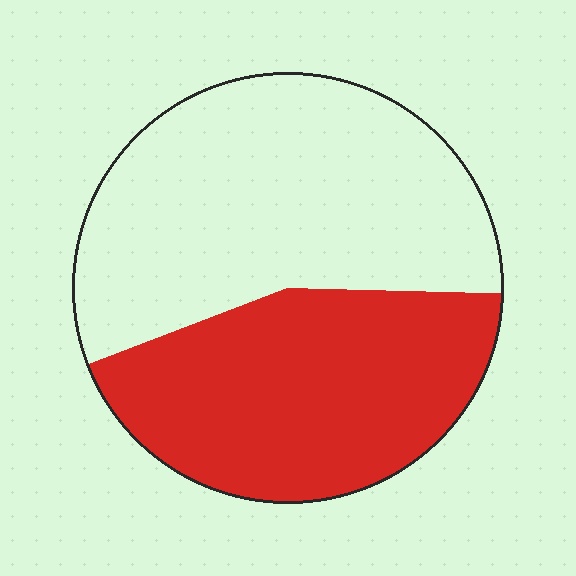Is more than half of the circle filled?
No.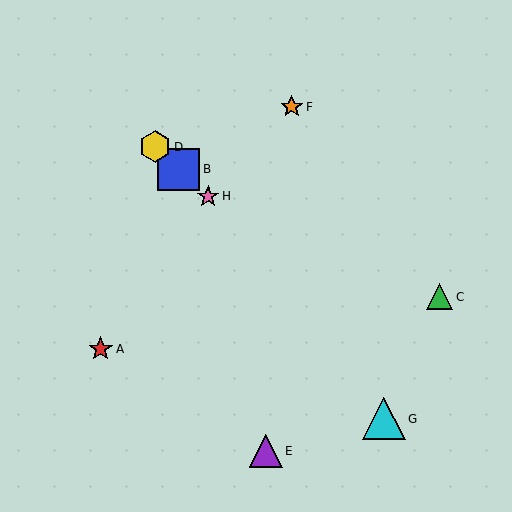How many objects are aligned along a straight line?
3 objects (B, D, H) are aligned along a straight line.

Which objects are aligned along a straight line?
Objects B, D, H are aligned along a straight line.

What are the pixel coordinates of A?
Object A is at (101, 349).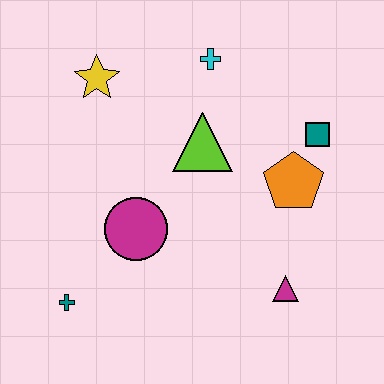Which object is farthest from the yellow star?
The magenta triangle is farthest from the yellow star.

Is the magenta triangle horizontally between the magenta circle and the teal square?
Yes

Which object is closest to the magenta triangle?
The orange pentagon is closest to the magenta triangle.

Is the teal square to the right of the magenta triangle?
Yes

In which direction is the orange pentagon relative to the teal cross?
The orange pentagon is to the right of the teal cross.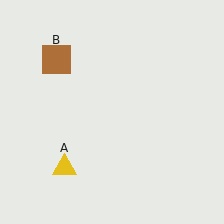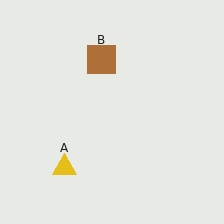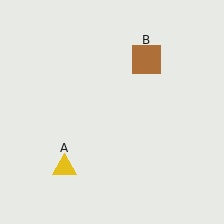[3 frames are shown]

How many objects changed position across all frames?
1 object changed position: brown square (object B).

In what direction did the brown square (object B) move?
The brown square (object B) moved right.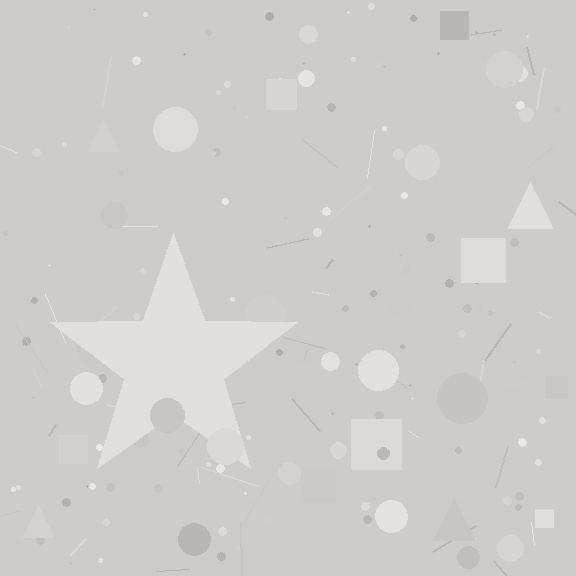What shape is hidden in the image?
A star is hidden in the image.